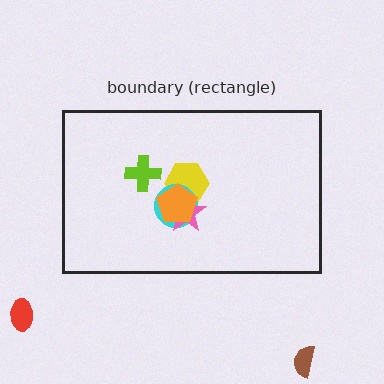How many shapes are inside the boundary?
5 inside, 2 outside.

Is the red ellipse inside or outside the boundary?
Outside.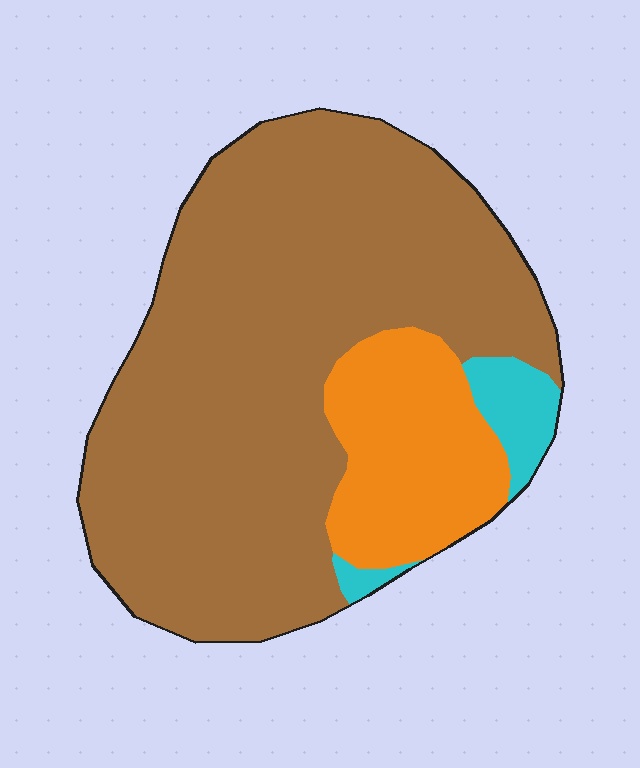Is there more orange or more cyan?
Orange.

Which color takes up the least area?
Cyan, at roughly 5%.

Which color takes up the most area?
Brown, at roughly 75%.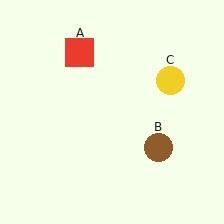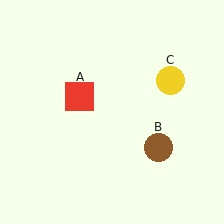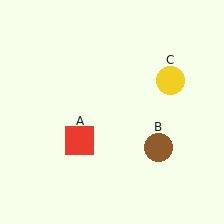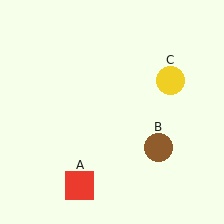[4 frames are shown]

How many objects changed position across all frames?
1 object changed position: red square (object A).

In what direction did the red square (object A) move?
The red square (object A) moved down.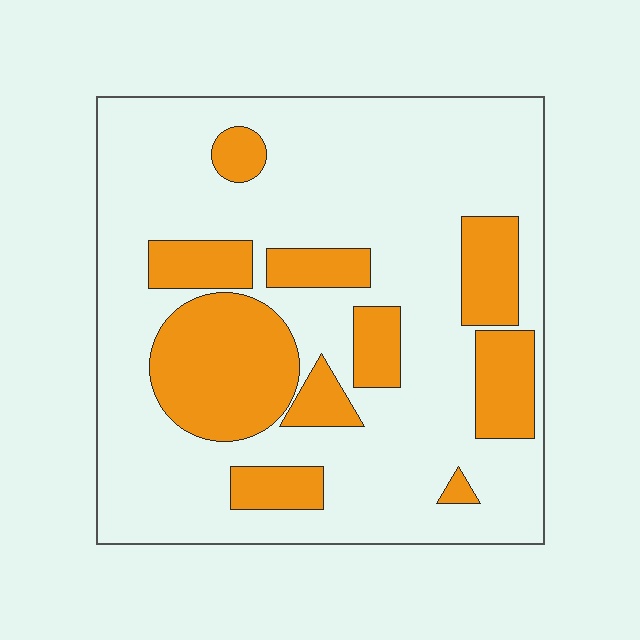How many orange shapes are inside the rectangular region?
10.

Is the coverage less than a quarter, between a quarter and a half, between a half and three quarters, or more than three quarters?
Between a quarter and a half.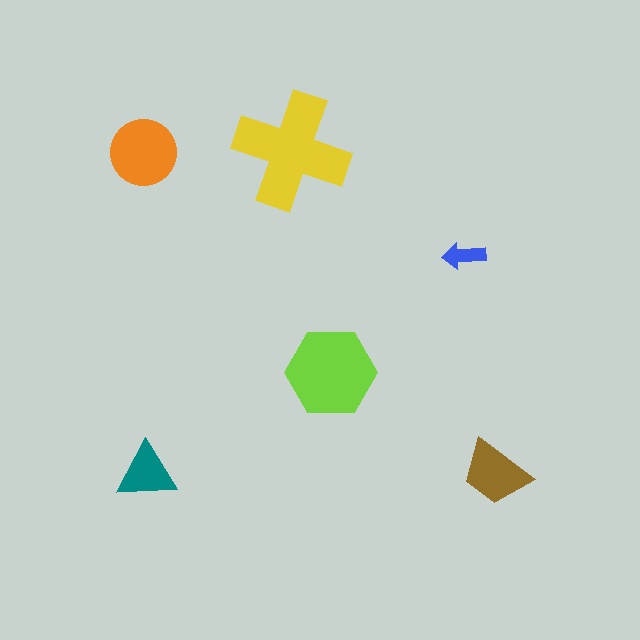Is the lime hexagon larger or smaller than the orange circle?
Larger.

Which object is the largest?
The yellow cross.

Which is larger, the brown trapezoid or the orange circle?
The orange circle.